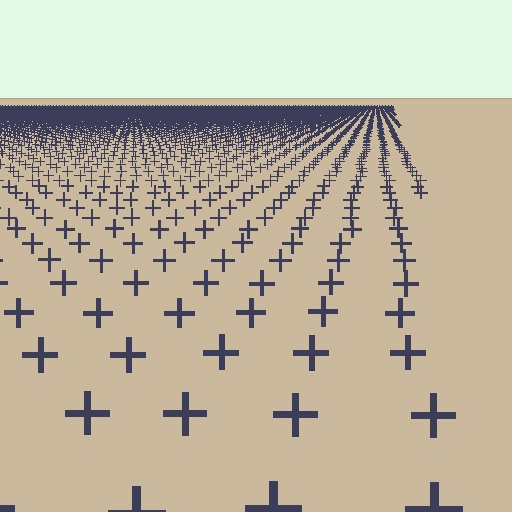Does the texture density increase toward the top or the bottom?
Density increases toward the top.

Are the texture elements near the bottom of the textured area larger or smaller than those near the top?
Larger. Near the bottom, elements are closer to the viewer and appear at a bigger on-screen size.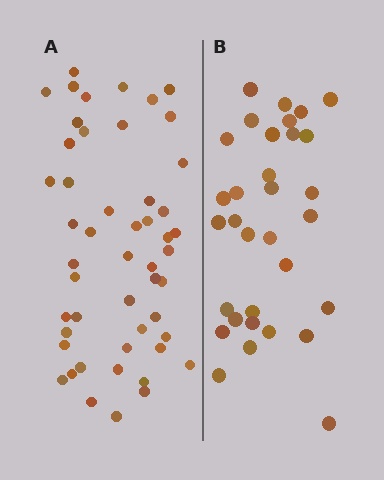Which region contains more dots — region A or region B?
Region A (the left region) has more dots.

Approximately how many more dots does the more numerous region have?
Region A has approximately 20 more dots than region B.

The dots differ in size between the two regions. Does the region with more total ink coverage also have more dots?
No. Region B has more total ink coverage because its dots are larger, but region A actually contains more individual dots. Total area can be misleading — the number of items is what matters here.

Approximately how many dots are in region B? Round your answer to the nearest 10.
About 30 dots. (The exact count is 32, which rounds to 30.)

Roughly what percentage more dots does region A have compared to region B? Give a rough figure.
About 55% more.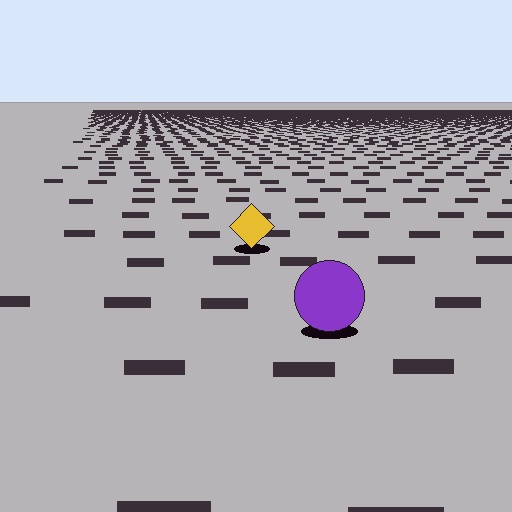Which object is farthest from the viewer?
The yellow diamond is farthest from the viewer. It appears smaller and the ground texture around it is denser.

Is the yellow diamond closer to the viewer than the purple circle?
No. The purple circle is closer — you can tell from the texture gradient: the ground texture is coarser near it.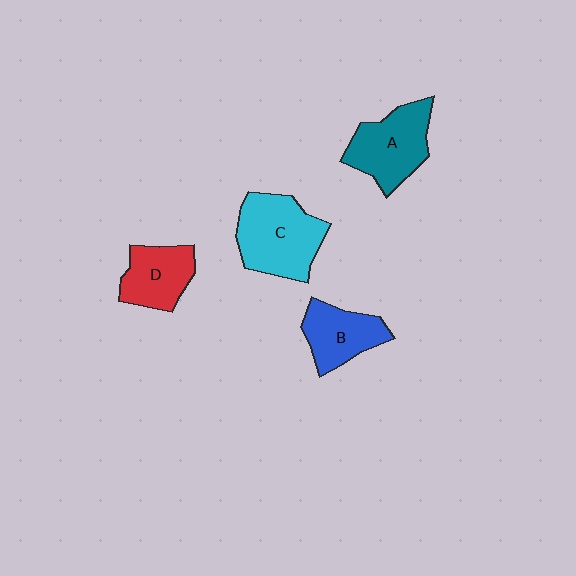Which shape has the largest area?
Shape C (cyan).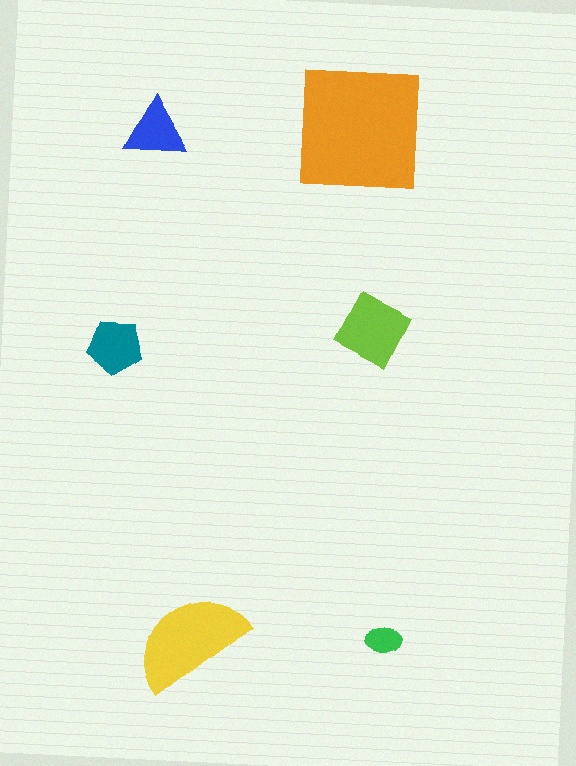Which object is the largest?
The orange square.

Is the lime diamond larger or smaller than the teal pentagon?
Larger.